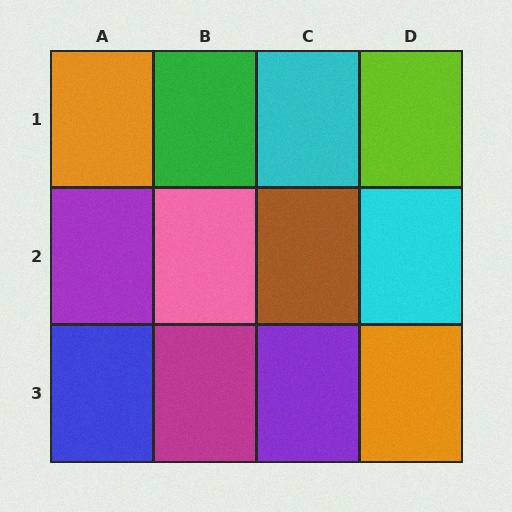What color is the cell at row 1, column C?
Cyan.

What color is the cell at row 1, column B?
Green.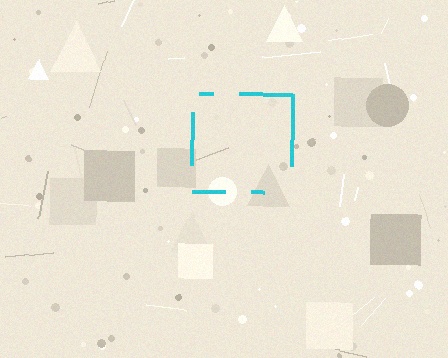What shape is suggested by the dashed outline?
The dashed outline suggests a square.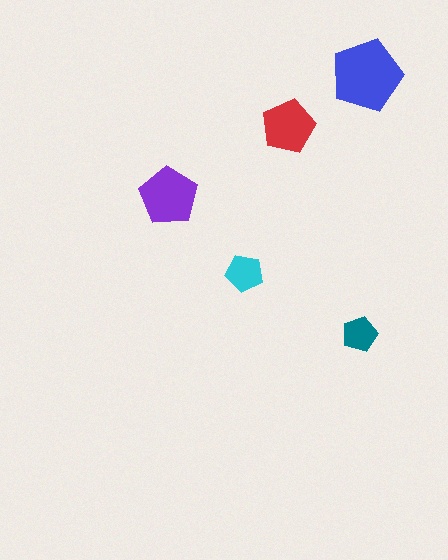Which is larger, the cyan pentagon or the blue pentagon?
The blue one.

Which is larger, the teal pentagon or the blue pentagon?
The blue one.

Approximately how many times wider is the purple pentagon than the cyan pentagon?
About 1.5 times wider.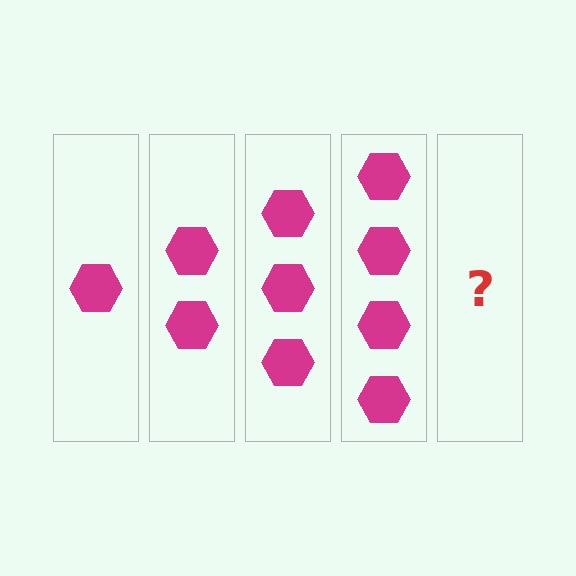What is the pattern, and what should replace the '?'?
The pattern is that each step adds one more hexagon. The '?' should be 5 hexagons.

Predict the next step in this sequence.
The next step is 5 hexagons.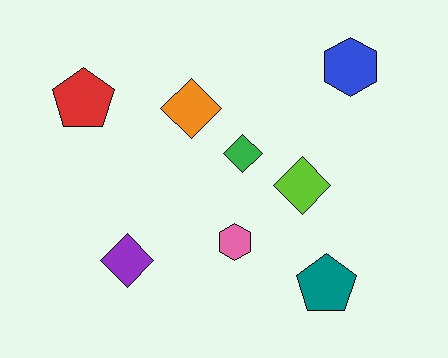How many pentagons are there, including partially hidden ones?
There are 2 pentagons.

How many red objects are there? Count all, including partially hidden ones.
There is 1 red object.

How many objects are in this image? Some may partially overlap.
There are 8 objects.